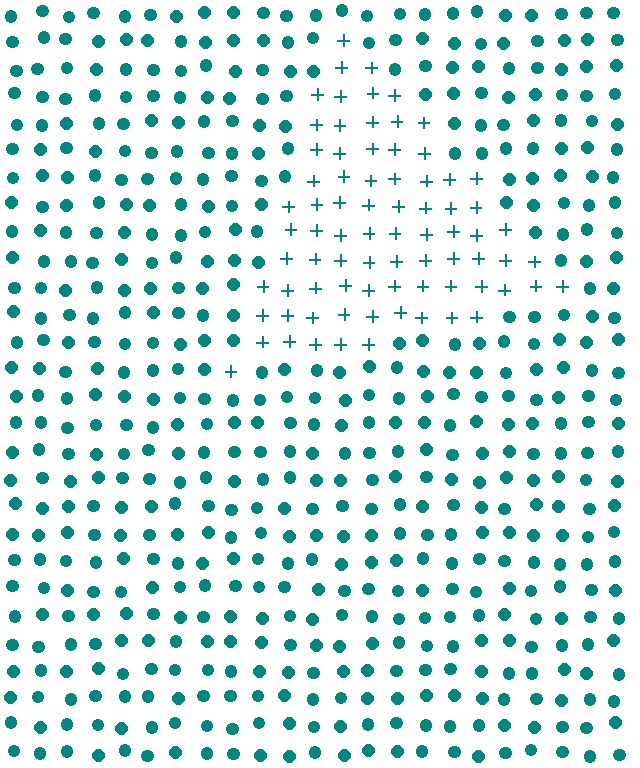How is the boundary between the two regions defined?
The boundary is defined by a change in element shape: plus signs inside vs. circles outside. All elements share the same color and spacing.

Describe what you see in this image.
The image is filled with small teal elements arranged in a uniform grid. A triangle-shaped region contains plus signs, while the surrounding area contains circles. The boundary is defined purely by the change in element shape.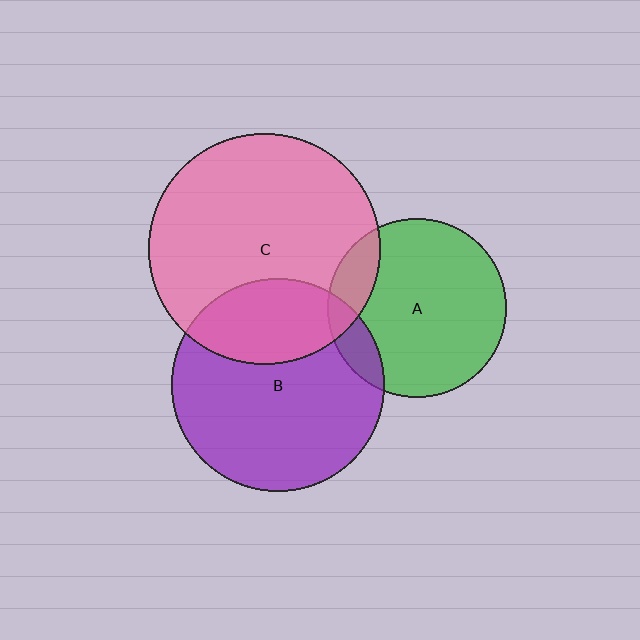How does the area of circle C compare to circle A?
Approximately 1.7 times.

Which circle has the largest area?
Circle C (pink).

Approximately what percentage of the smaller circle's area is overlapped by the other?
Approximately 30%.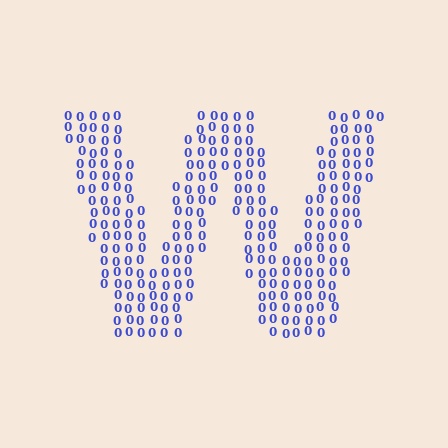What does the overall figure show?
The overall figure shows the letter W.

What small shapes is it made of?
It is made of small digit 0's.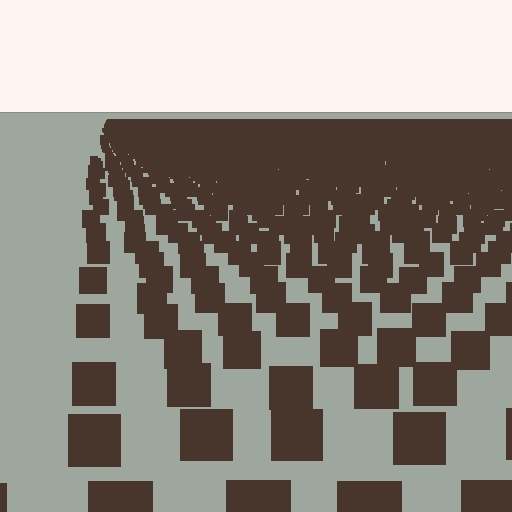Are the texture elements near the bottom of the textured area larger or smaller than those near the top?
Larger. Near the bottom, elements are closer to the viewer and appear at a bigger on-screen size.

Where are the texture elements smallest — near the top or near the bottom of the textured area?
Near the top.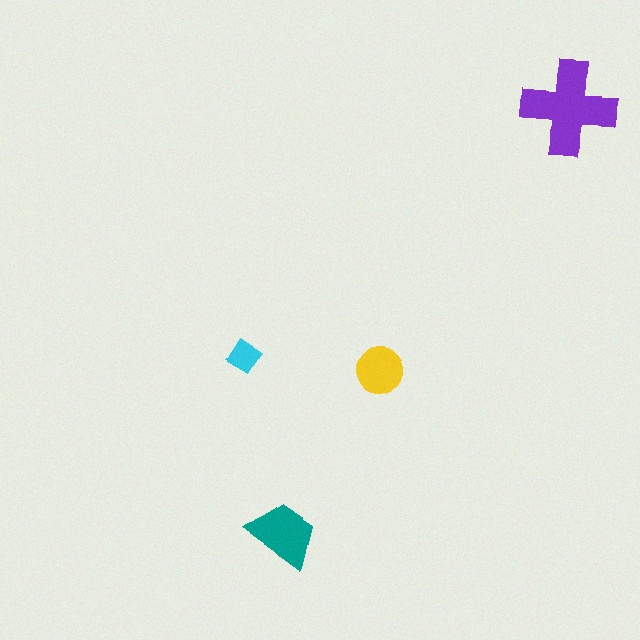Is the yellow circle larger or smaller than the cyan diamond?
Larger.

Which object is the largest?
The purple cross.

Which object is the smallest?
The cyan diamond.